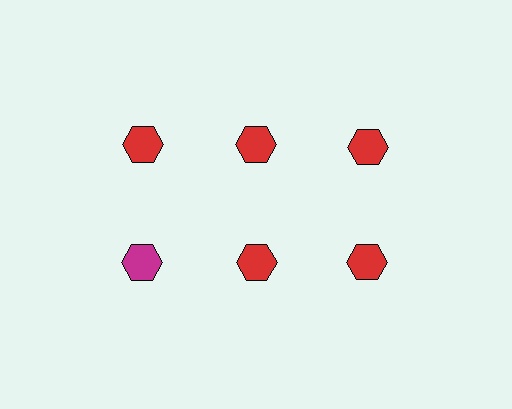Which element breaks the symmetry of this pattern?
The magenta hexagon in the second row, leftmost column breaks the symmetry. All other shapes are red hexagons.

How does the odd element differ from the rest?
It has a different color: magenta instead of red.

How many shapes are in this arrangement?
There are 6 shapes arranged in a grid pattern.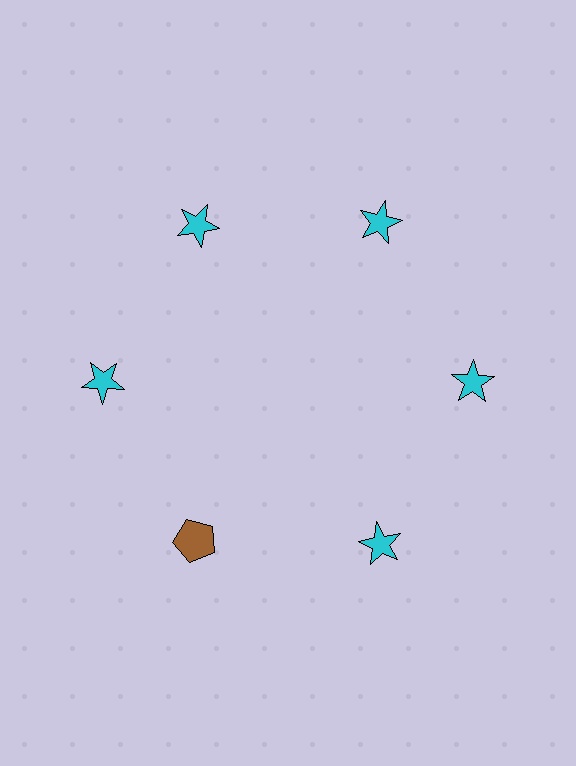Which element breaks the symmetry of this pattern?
The brown pentagon at roughly the 7 o'clock position breaks the symmetry. All other shapes are cyan stars.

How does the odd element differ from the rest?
It differs in both color (brown instead of cyan) and shape (pentagon instead of star).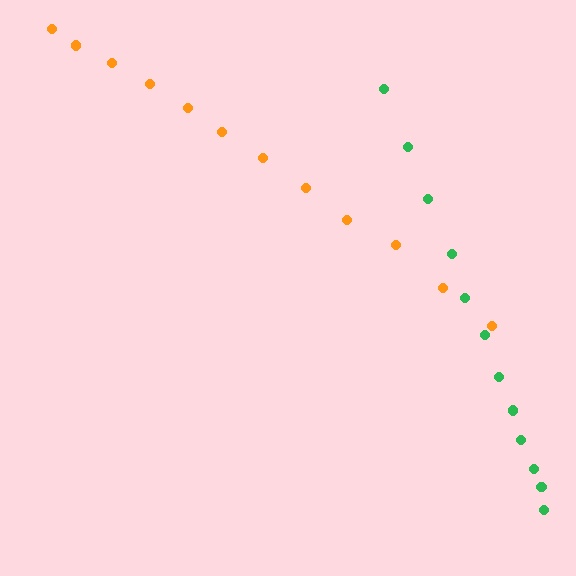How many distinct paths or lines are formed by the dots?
There are 2 distinct paths.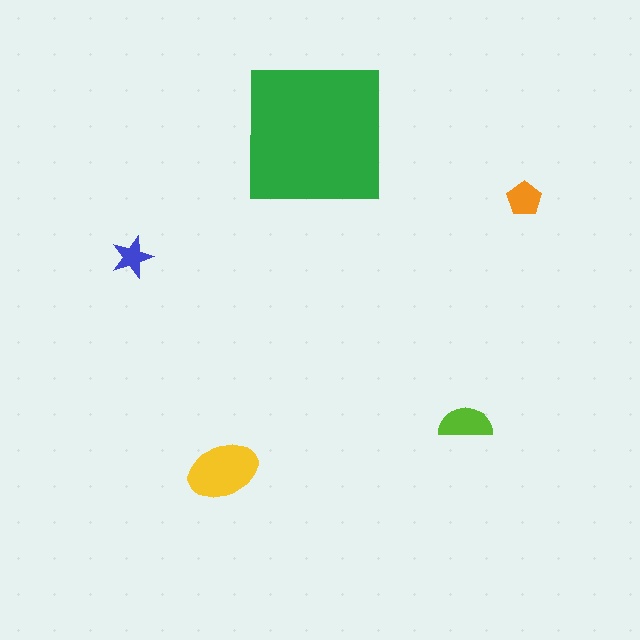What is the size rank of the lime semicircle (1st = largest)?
3rd.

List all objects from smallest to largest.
The blue star, the orange pentagon, the lime semicircle, the yellow ellipse, the green square.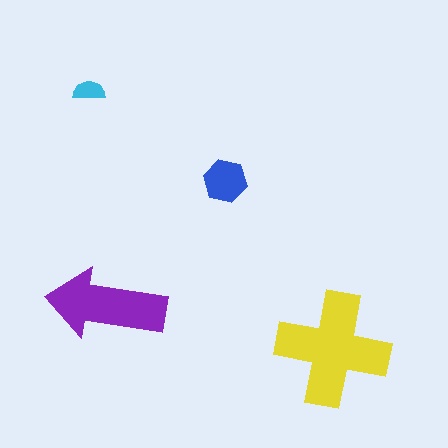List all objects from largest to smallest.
The yellow cross, the purple arrow, the blue hexagon, the cyan semicircle.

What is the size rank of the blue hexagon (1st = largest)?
3rd.